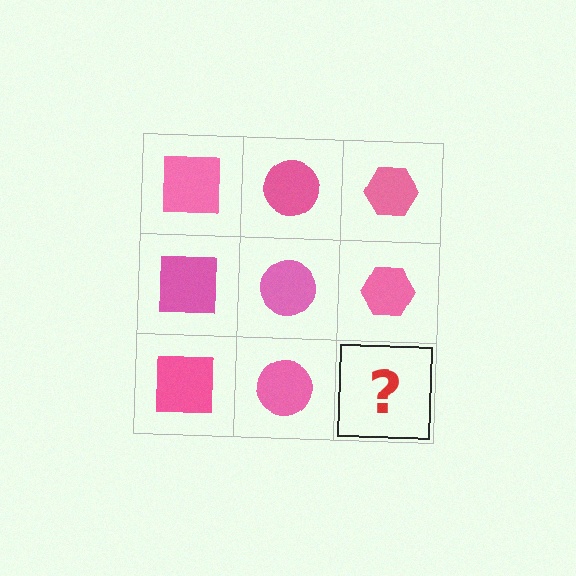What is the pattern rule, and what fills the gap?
The rule is that each column has a consistent shape. The gap should be filled with a pink hexagon.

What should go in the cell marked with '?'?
The missing cell should contain a pink hexagon.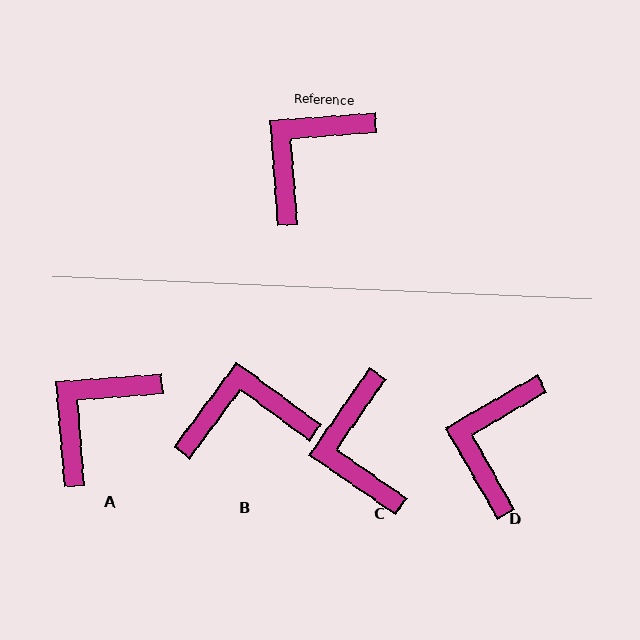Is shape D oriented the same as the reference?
No, it is off by about 25 degrees.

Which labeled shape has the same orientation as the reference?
A.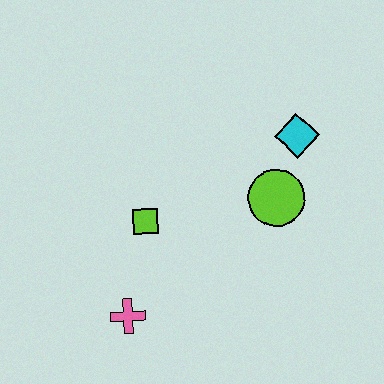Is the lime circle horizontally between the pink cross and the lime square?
No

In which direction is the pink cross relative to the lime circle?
The pink cross is to the left of the lime circle.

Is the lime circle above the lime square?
Yes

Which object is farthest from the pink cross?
The cyan diamond is farthest from the pink cross.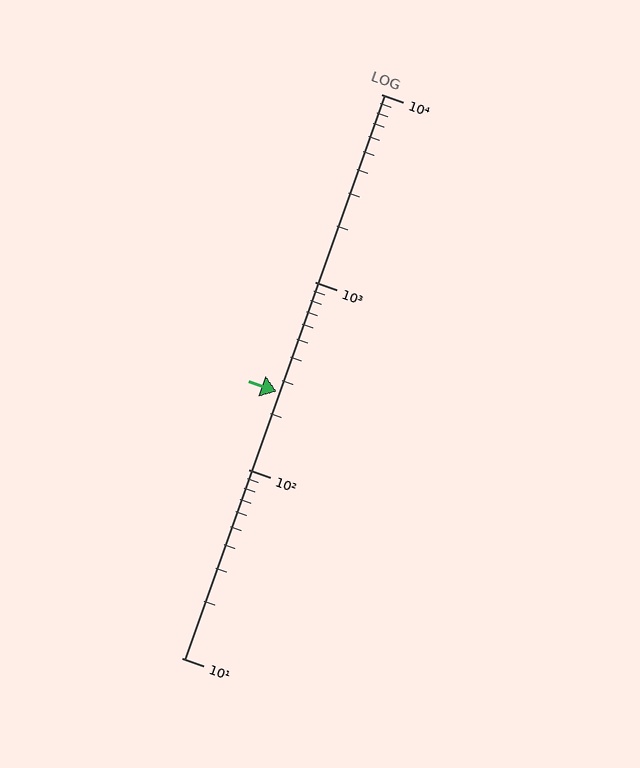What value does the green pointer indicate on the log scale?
The pointer indicates approximately 260.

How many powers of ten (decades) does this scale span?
The scale spans 3 decades, from 10 to 10000.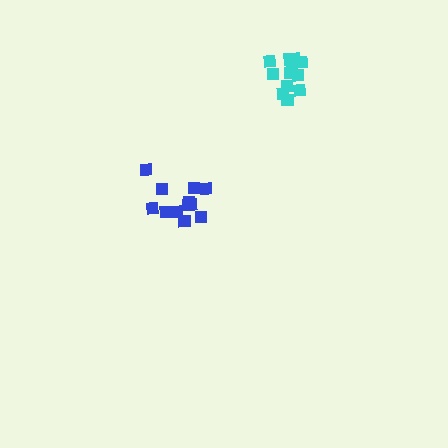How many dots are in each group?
Group 1: 14 dots, Group 2: 13 dots (27 total).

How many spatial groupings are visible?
There are 2 spatial groupings.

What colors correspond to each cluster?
The clusters are colored: blue, cyan.